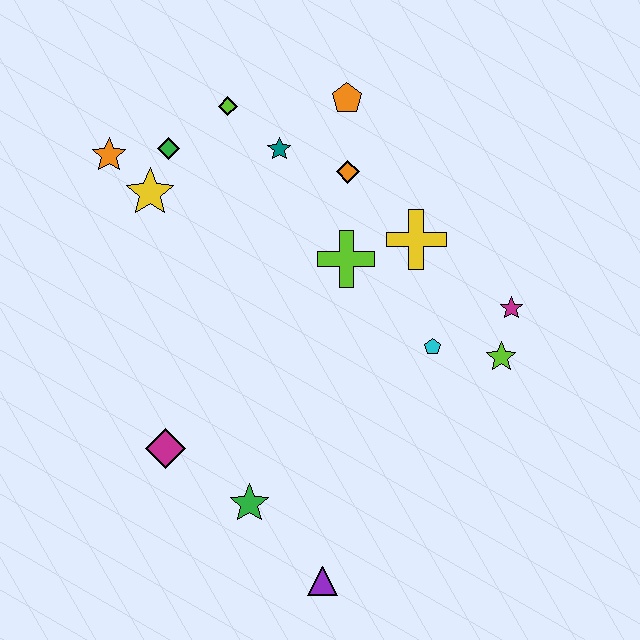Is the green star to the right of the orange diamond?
No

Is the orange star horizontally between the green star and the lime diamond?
No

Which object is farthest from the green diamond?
The purple triangle is farthest from the green diamond.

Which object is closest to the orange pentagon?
The orange diamond is closest to the orange pentagon.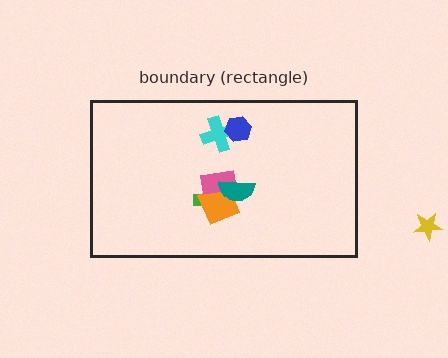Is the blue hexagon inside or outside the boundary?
Inside.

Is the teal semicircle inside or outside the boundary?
Inside.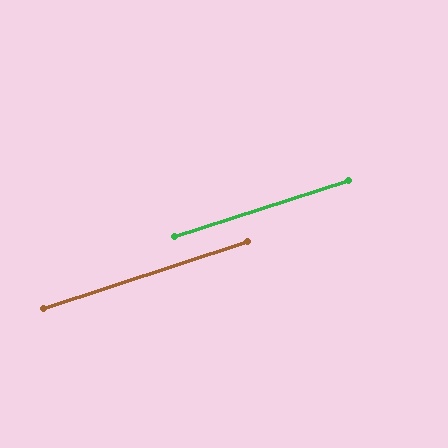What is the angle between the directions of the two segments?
Approximately 0 degrees.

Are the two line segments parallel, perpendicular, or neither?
Parallel — their directions differ by only 0.2°.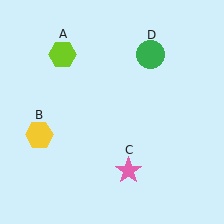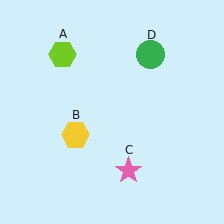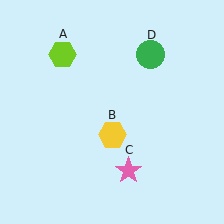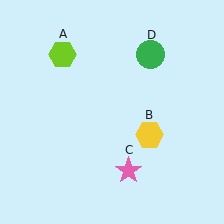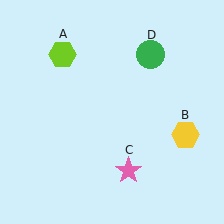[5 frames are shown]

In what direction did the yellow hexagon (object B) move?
The yellow hexagon (object B) moved right.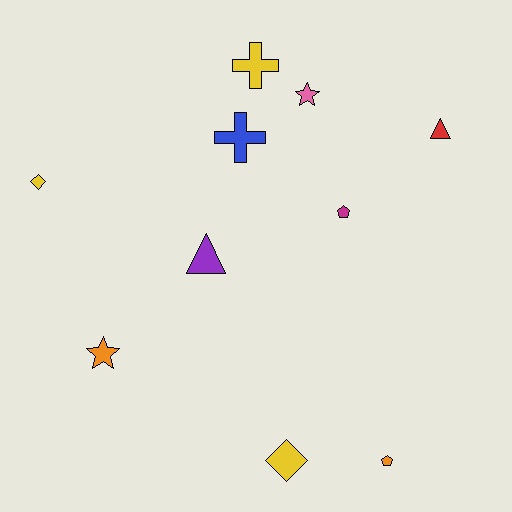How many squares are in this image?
There are no squares.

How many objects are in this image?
There are 10 objects.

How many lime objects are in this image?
There are no lime objects.